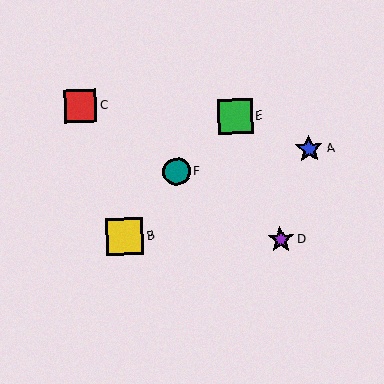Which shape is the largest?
The yellow square (labeled B) is the largest.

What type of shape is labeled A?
Shape A is a blue star.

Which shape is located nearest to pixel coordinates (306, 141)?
The blue star (labeled A) at (309, 149) is nearest to that location.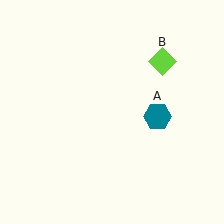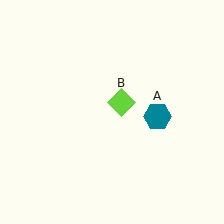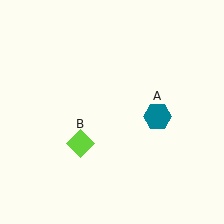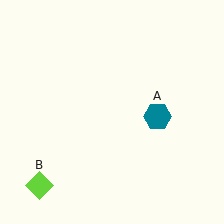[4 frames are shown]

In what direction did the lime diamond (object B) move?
The lime diamond (object B) moved down and to the left.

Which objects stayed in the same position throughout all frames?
Teal hexagon (object A) remained stationary.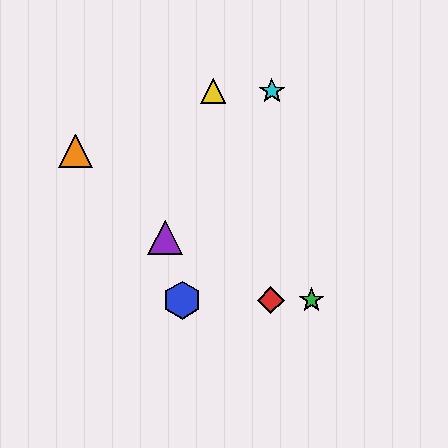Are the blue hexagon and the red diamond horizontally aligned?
Yes, both are at y≈300.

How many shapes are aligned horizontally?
3 shapes (the red diamond, the blue hexagon, the green star) are aligned horizontally.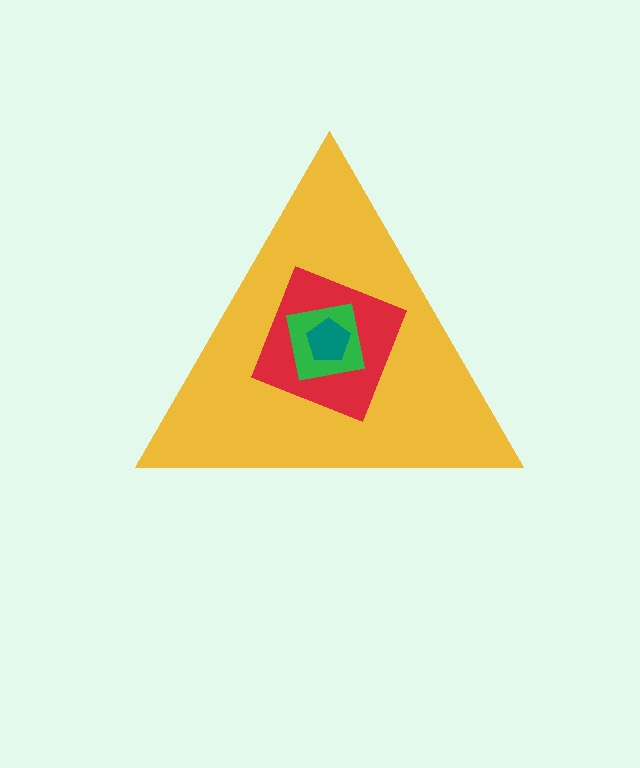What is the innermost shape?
The teal pentagon.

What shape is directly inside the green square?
The teal pentagon.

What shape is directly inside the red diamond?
The green square.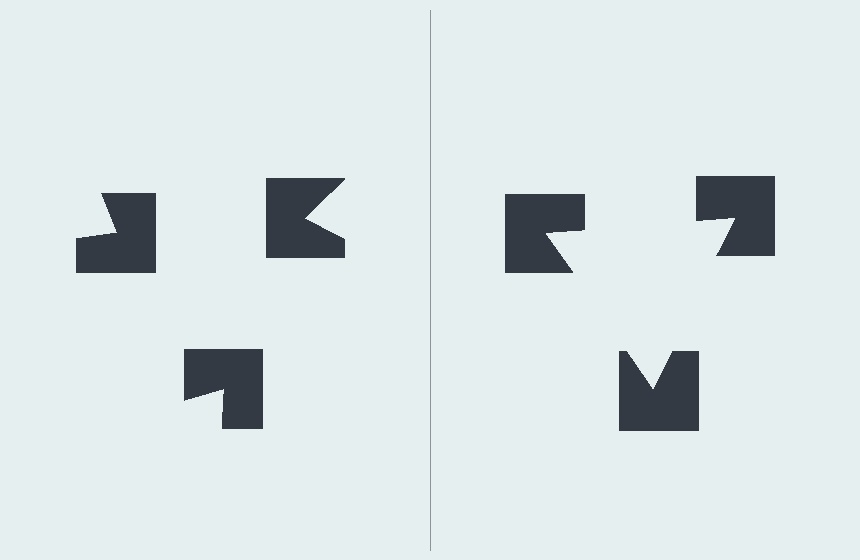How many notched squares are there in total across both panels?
6 — 3 on each side.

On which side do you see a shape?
An illusory triangle appears on the right side. On the left side the wedge cuts are rotated, so no coherent shape forms.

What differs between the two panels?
The notched squares are positioned identically on both sides; only the wedge orientations differ. On the right they align to a triangle; on the left they are misaligned.